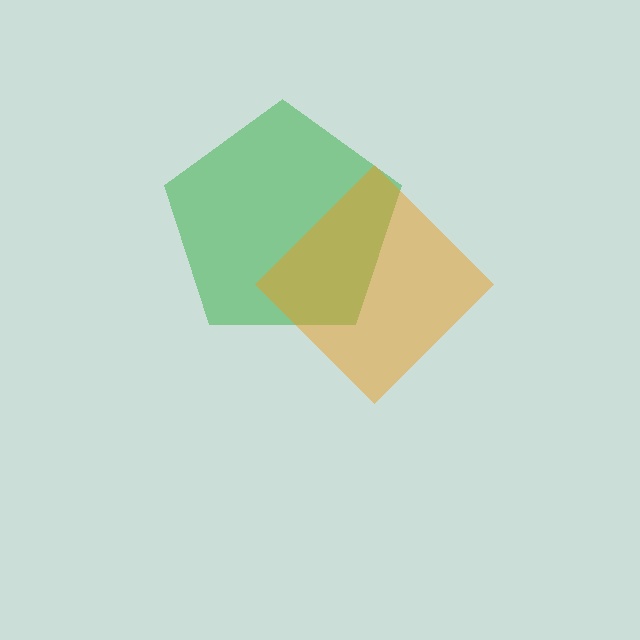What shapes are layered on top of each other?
The layered shapes are: a green pentagon, an orange diamond.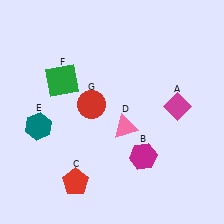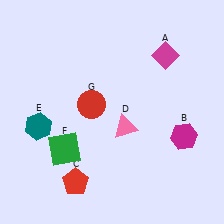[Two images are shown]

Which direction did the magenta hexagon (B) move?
The magenta hexagon (B) moved right.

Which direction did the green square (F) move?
The green square (F) moved down.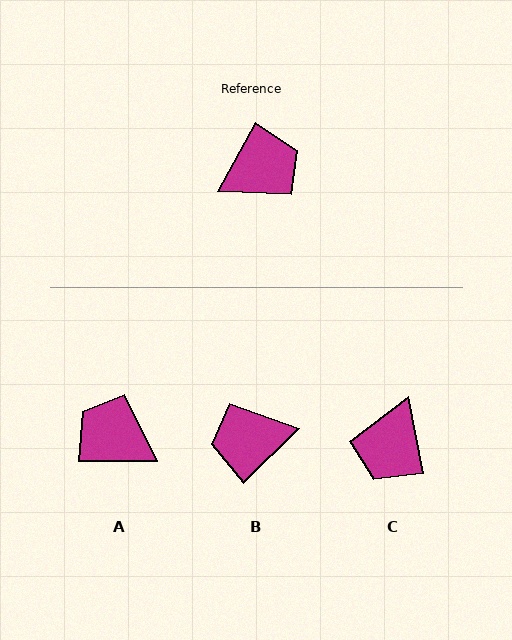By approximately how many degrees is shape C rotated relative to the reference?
Approximately 140 degrees clockwise.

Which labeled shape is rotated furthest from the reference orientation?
B, about 163 degrees away.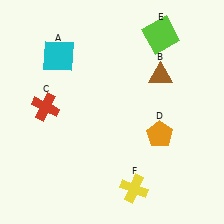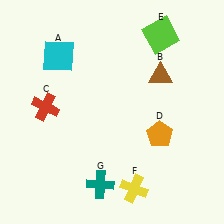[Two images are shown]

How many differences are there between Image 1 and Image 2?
There is 1 difference between the two images.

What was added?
A teal cross (G) was added in Image 2.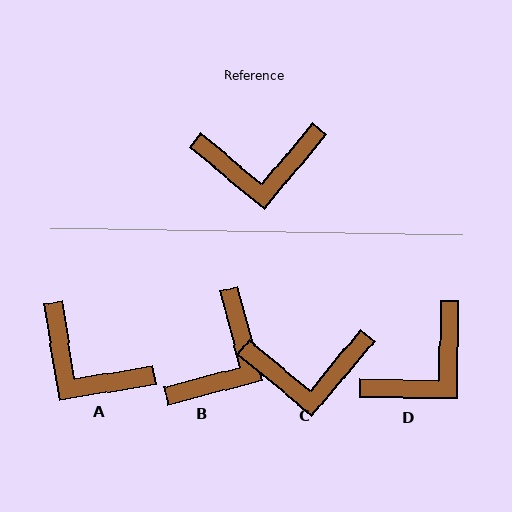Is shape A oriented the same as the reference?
No, it is off by about 41 degrees.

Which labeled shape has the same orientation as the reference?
C.